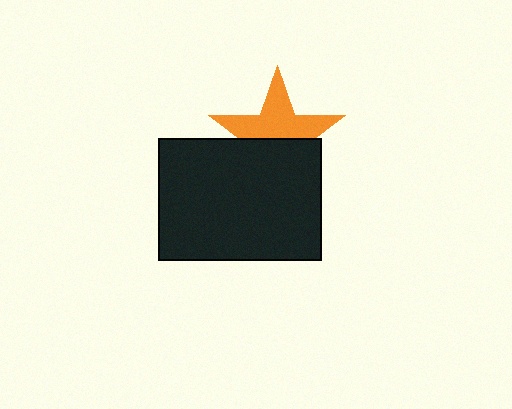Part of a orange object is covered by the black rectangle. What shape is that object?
It is a star.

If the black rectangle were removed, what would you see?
You would see the complete orange star.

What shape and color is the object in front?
The object in front is a black rectangle.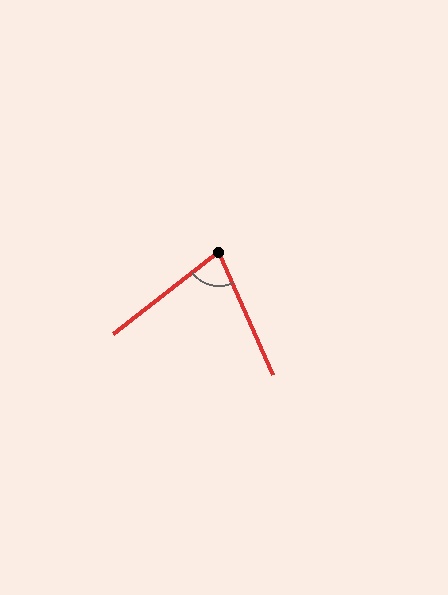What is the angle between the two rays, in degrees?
Approximately 76 degrees.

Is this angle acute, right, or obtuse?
It is acute.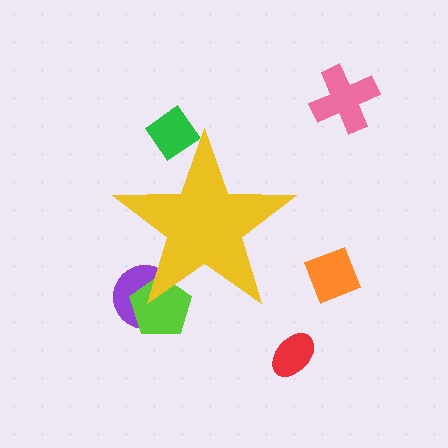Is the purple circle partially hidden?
Yes, the purple circle is partially hidden behind the yellow star.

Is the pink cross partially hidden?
No, the pink cross is fully visible.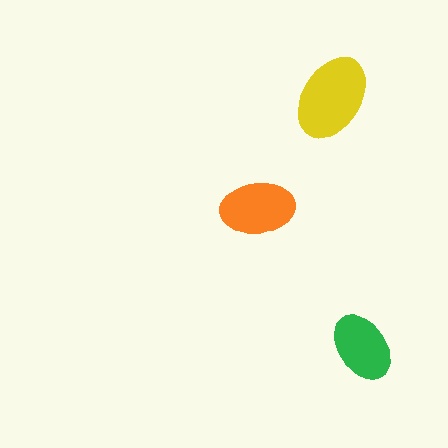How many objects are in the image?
There are 3 objects in the image.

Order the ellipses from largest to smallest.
the yellow one, the orange one, the green one.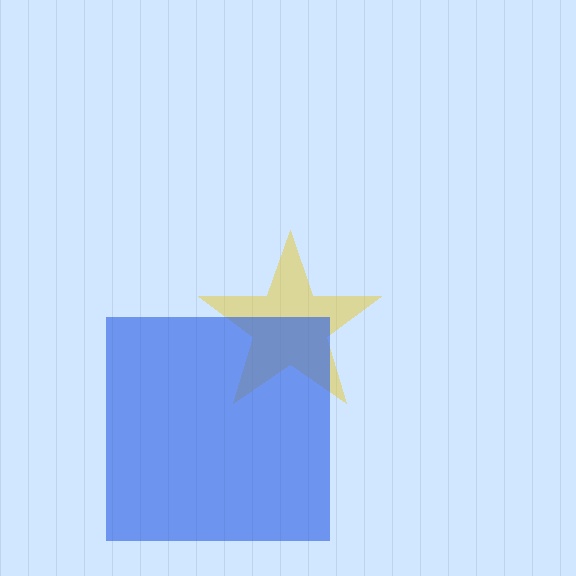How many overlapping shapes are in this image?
There are 2 overlapping shapes in the image.